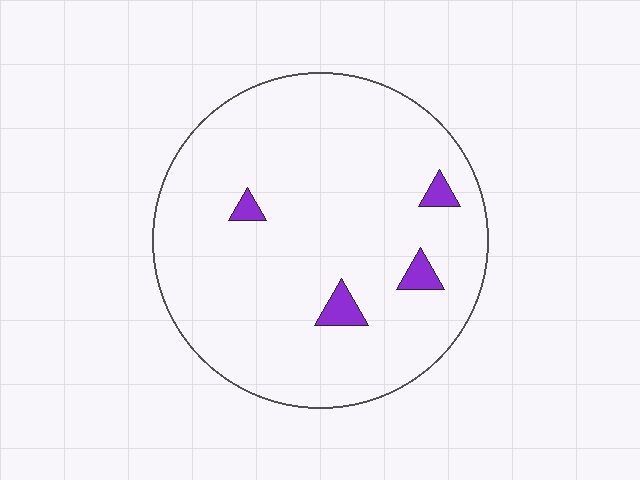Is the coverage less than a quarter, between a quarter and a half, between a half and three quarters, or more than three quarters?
Less than a quarter.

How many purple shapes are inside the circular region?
4.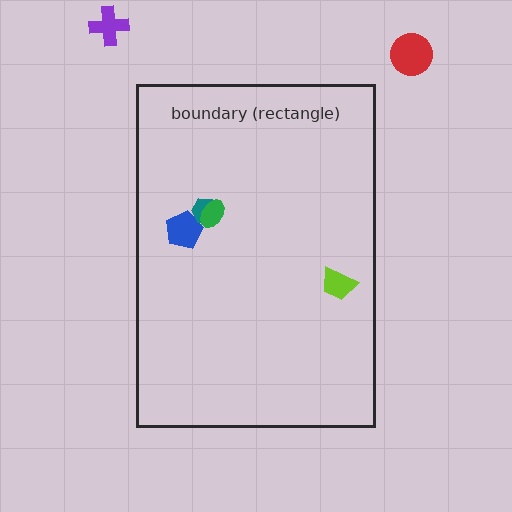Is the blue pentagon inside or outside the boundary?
Inside.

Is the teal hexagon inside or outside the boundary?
Inside.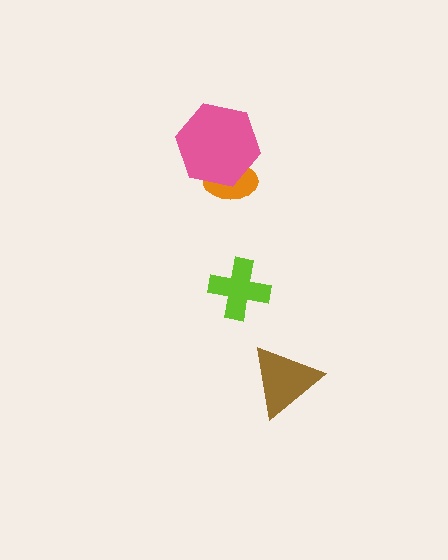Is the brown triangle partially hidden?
No, no other shape covers it.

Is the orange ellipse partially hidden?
Yes, it is partially covered by another shape.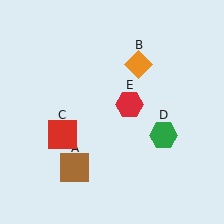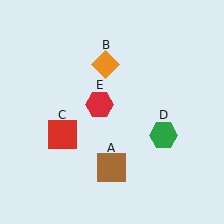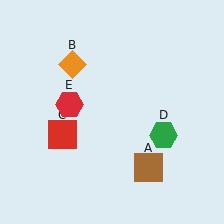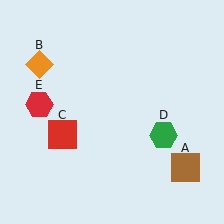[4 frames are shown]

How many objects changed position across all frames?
3 objects changed position: brown square (object A), orange diamond (object B), red hexagon (object E).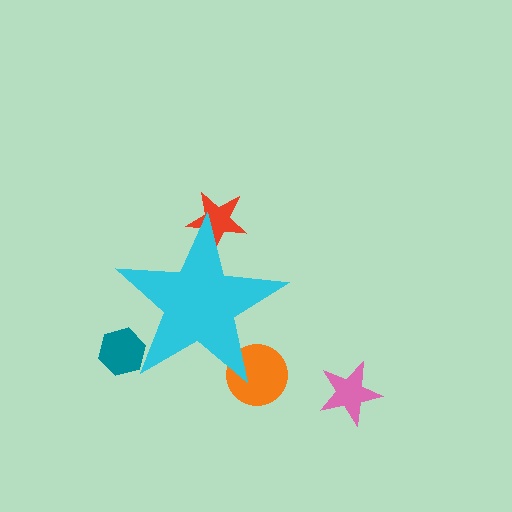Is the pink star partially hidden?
No, the pink star is fully visible.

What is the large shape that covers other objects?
A cyan star.